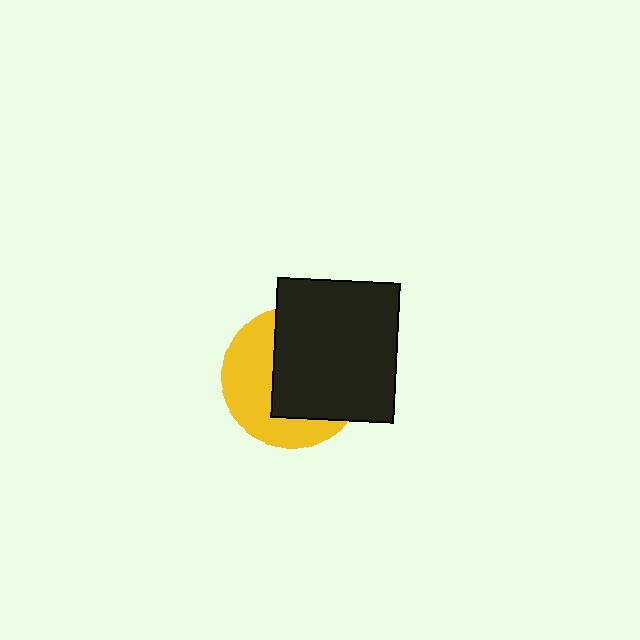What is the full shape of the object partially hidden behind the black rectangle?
The partially hidden object is a yellow circle.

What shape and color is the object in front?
The object in front is a black rectangle.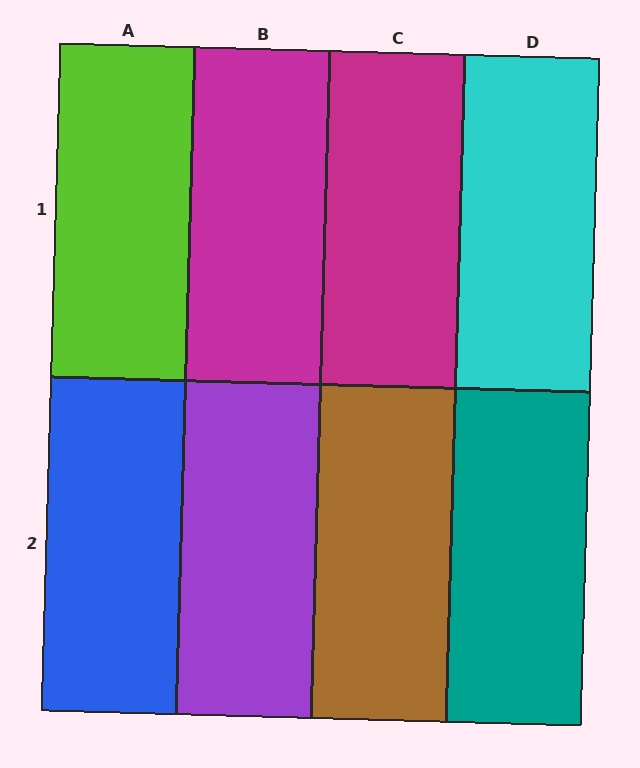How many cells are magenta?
2 cells are magenta.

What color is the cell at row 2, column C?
Brown.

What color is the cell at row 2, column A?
Blue.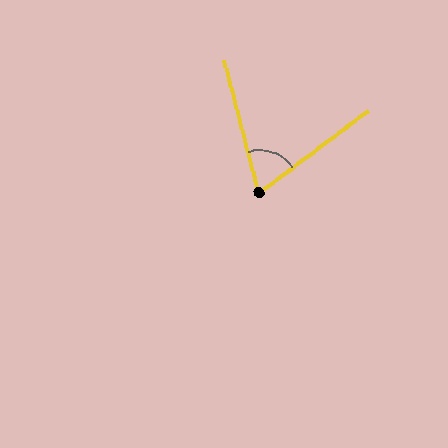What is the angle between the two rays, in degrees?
Approximately 68 degrees.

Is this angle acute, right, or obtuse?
It is acute.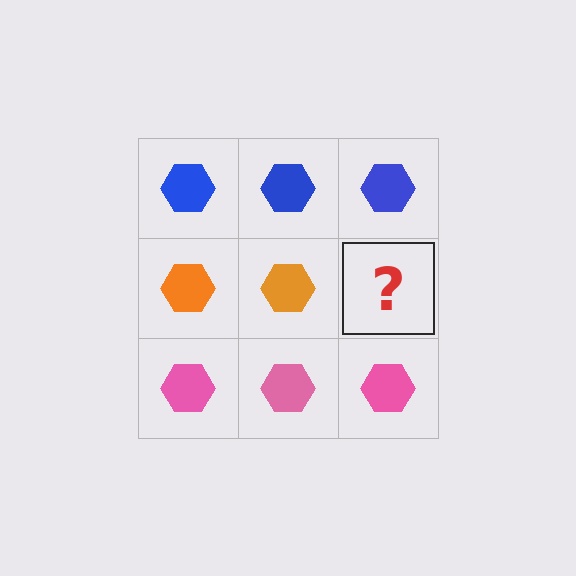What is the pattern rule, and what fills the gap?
The rule is that each row has a consistent color. The gap should be filled with an orange hexagon.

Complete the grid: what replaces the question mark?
The question mark should be replaced with an orange hexagon.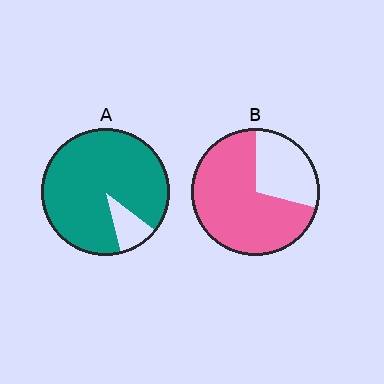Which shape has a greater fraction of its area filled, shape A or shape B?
Shape A.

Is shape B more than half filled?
Yes.